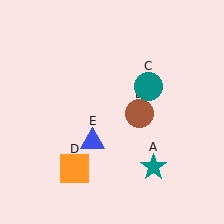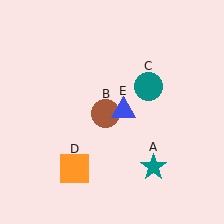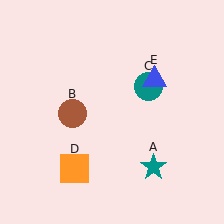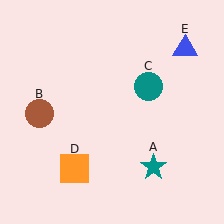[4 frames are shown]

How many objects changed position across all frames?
2 objects changed position: brown circle (object B), blue triangle (object E).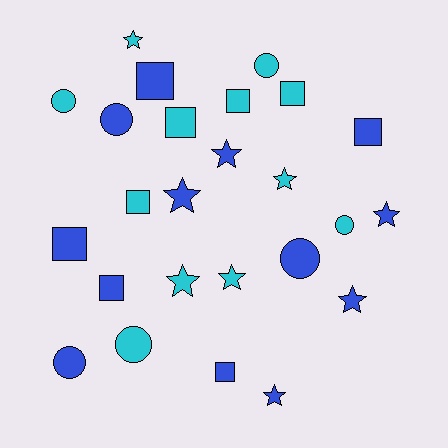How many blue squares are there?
There are 5 blue squares.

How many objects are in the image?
There are 25 objects.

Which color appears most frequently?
Blue, with 13 objects.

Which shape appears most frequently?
Square, with 9 objects.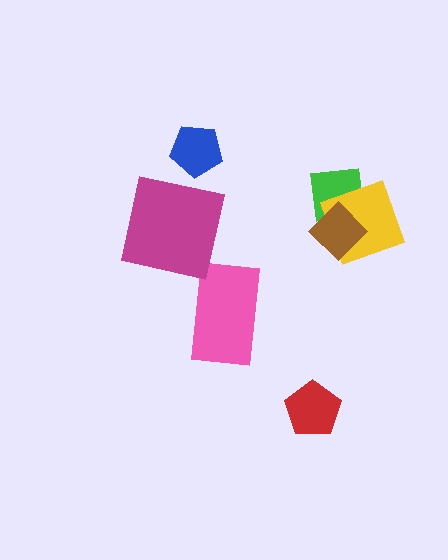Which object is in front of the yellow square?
The brown diamond is in front of the yellow square.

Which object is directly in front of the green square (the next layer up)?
The yellow square is directly in front of the green square.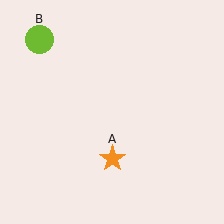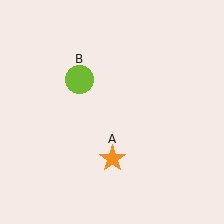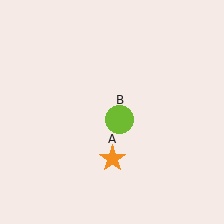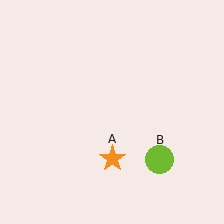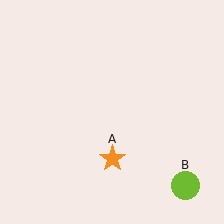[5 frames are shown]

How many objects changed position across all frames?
1 object changed position: lime circle (object B).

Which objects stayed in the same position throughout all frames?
Orange star (object A) remained stationary.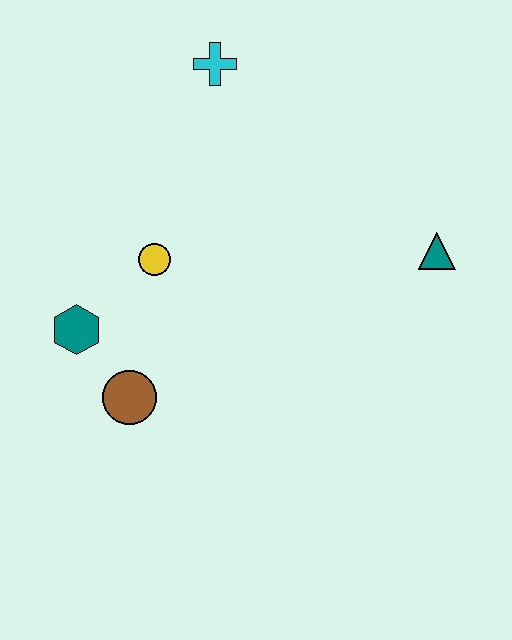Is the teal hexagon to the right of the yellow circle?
No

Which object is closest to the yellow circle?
The teal hexagon is closest to the yellow circle.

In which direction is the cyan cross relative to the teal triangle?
The cyan cross is to the left of the teal triangle.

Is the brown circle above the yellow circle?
No